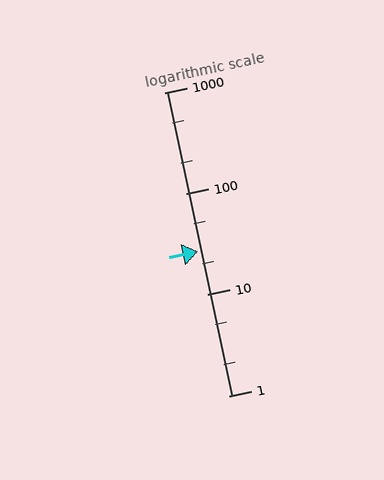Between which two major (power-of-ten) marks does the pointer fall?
The pointer is between 10 and 100.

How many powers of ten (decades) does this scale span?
The scale spans 3 decades, from 1 to 1000.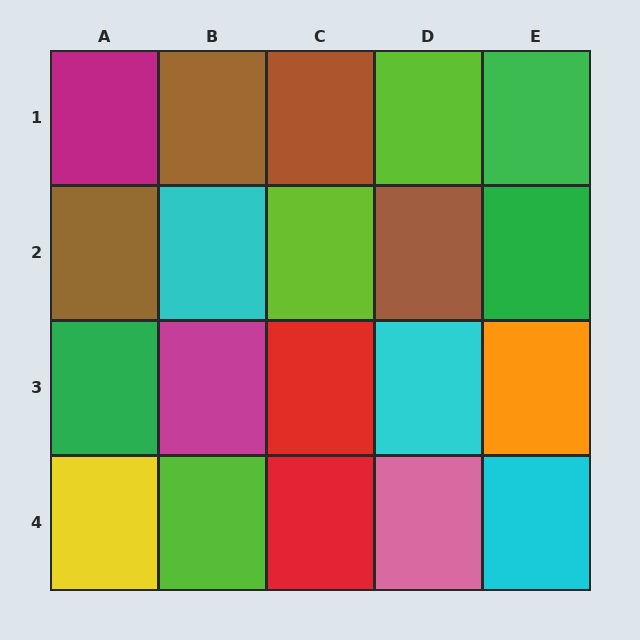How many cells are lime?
3 cells are lime.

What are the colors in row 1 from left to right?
Magenta, brown, brown, lime, green.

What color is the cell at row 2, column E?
Green.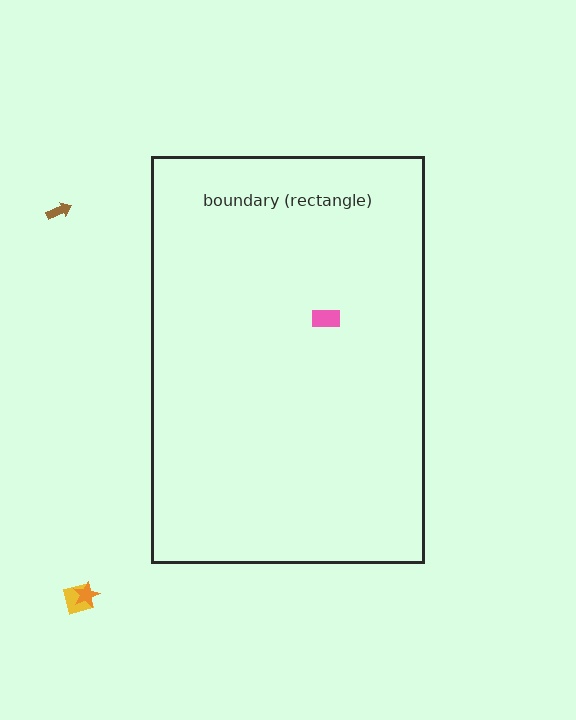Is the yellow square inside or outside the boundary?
Outside.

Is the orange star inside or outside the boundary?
Outside.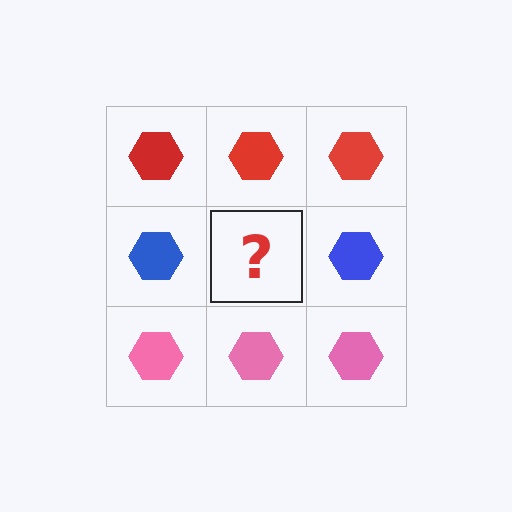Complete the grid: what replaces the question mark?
The question mark should be replaced with a blue hexagon.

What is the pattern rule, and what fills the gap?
The rule is that each row has a consistent color. The gap should be filled with a blue hexagon.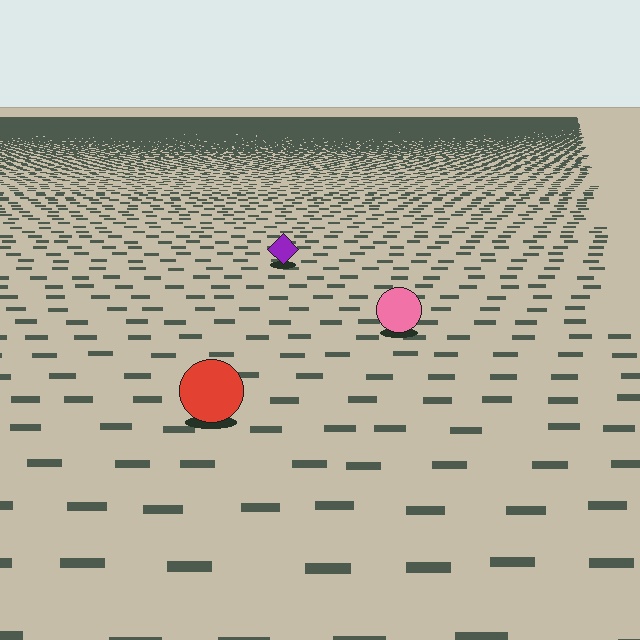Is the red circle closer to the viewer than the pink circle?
Yes. The red circle is closer — you can tell from the texture gradient: the ground texture is coarser near it.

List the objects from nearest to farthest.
From nearest to farthest: the red circle, the pink circle, the purple diamond.